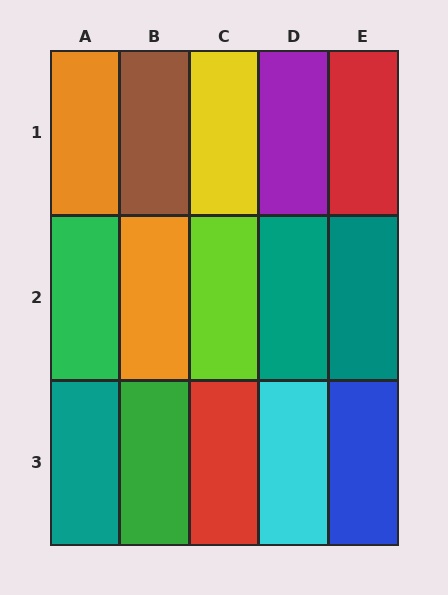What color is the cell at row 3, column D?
Cyan.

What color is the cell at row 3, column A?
Teal.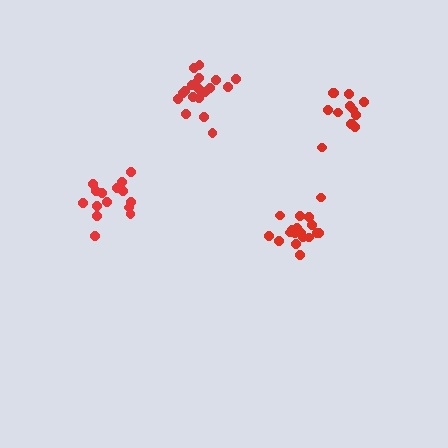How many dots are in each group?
Group 1: 15 dots, Group 2: 20 dots, Group 3: 19 dots, Group 4: 14 dots (68 total).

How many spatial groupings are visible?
There are 4 spatial groupings.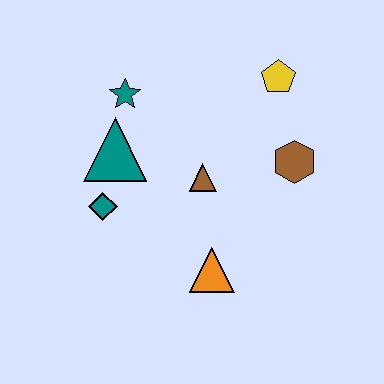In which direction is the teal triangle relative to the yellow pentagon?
The teal triangle is to the left of the yellow pentagon.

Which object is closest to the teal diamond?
The teal triangle is closest to the teal diamond.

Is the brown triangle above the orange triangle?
Yes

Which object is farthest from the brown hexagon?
The teal diamond is farthest from the brown hexagon.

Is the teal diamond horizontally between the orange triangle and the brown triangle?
No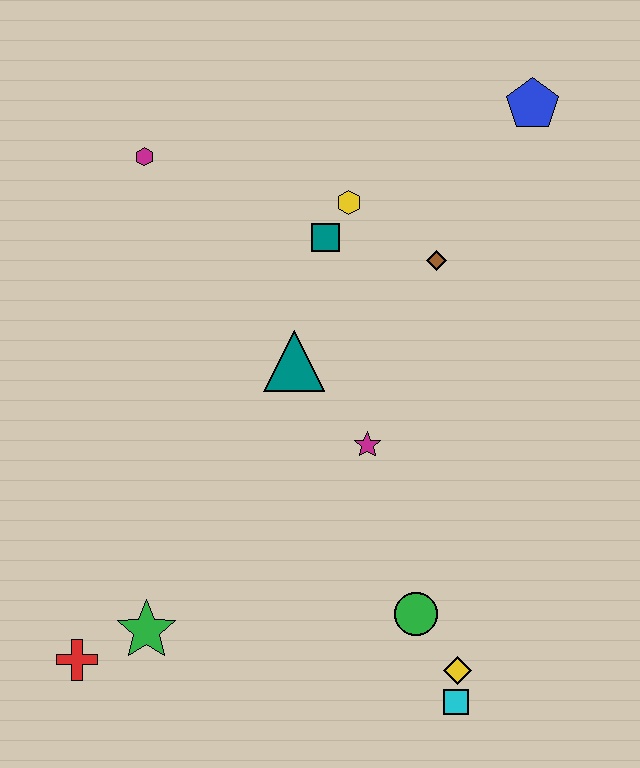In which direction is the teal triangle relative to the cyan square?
The teal triangle is above the cyan square.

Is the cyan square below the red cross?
Yes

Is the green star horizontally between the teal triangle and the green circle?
No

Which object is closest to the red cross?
The green star is closest to the red cross.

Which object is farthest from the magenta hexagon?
The cyan square is farthest from the magenta hexagon.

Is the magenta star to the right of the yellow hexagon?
Yes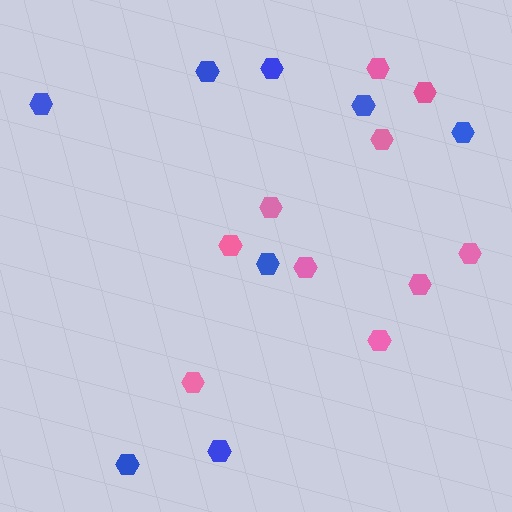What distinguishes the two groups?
There are 2 groups: one group of pink hexagons (10) and one group of blue hexagons (8).